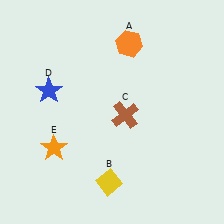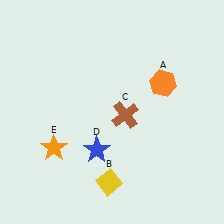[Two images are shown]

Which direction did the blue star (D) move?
The blue star (D) moved down.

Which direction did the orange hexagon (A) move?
The orange hexagon (A) moved down.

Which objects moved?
The objects that moved are: the orange hexagon (A), the blue star (D).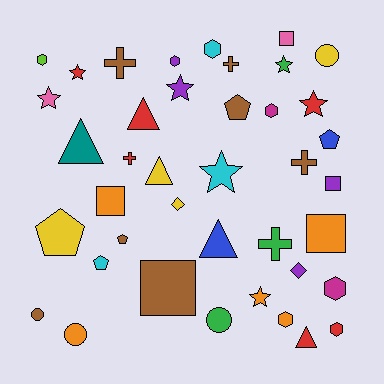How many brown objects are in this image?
There are 7 brown objects.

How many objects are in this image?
There are 40 objects.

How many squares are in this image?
There are 5 squares.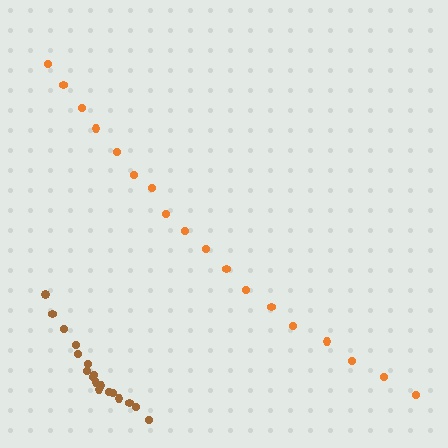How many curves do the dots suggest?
There are 2 distinct paths.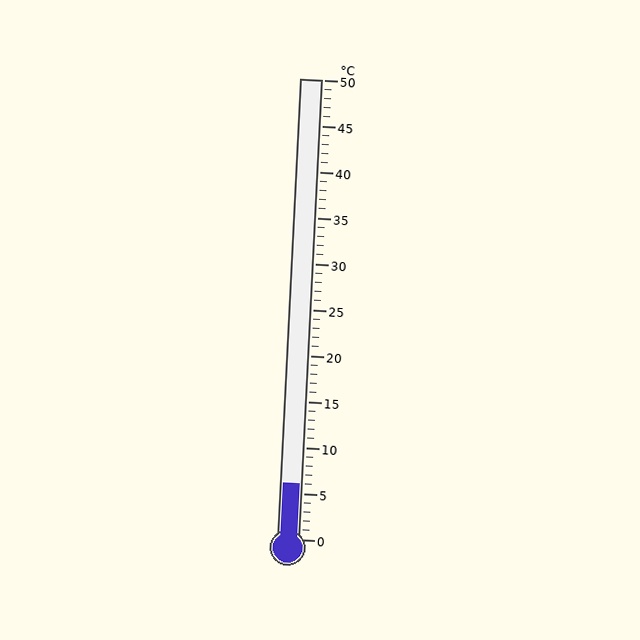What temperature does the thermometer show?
The thermometer shows approximately 6°C.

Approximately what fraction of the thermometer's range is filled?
The thermometer is filled to approximately 10% of its range.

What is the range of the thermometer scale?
The thermometer scale ranges from 0°C to 50°C.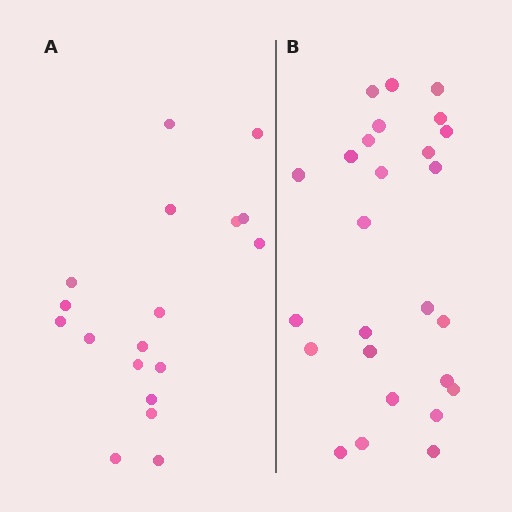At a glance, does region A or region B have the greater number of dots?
Region B (the right region) has more dots.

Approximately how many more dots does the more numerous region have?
Region B has roughly 8 or so more dots than region A.